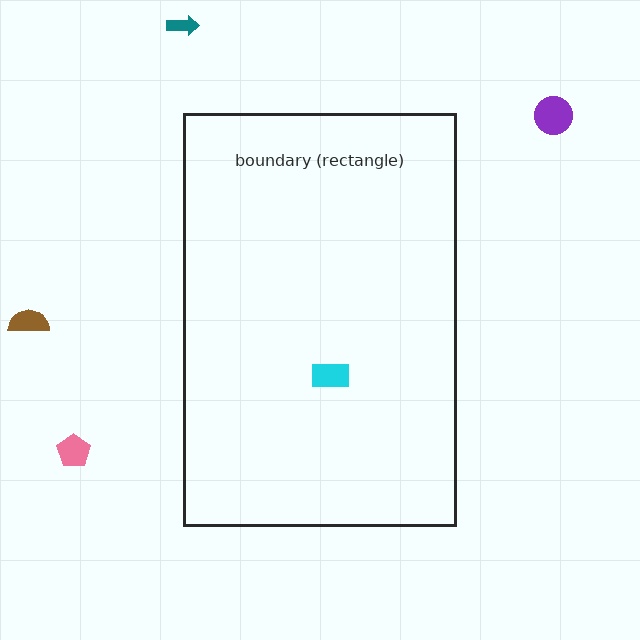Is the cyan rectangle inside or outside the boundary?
Inside.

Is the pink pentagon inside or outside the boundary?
Outside.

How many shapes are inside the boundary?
1 inside, 4 outside.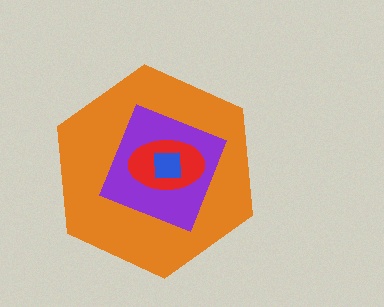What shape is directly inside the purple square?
The red ellipse.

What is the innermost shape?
The blue square.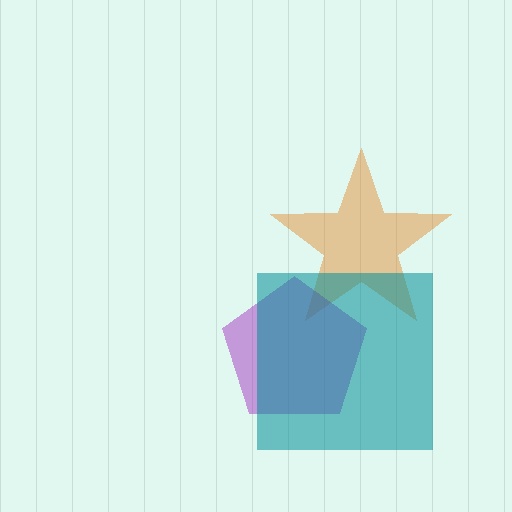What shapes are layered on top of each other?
The layered shapes are: an orange star, a purple pentagon, a teal square.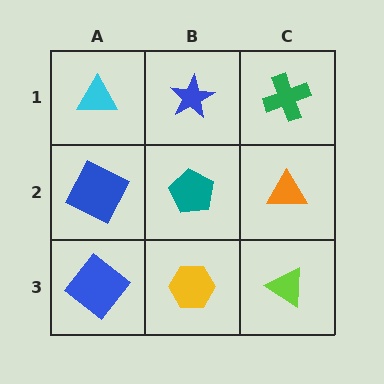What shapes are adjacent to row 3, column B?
A teal pentagon (row 2, column B), a blue diamond (row 3, column A), a lime triangle (row 3, column C).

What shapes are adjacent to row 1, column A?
A blue square (row 2, column A), a blue star (row 1, column B).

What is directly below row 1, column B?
A teal pentagon.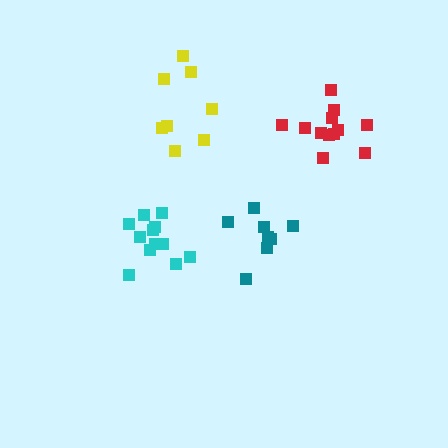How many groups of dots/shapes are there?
There are 4 groups.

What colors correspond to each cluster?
The clusters are colored: red, yellow, teal, cyan.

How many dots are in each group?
Group 1: 12 dots, Group 2: 8 dots, Group 3: 8 dots, Group 4: 12 dots (40 total).